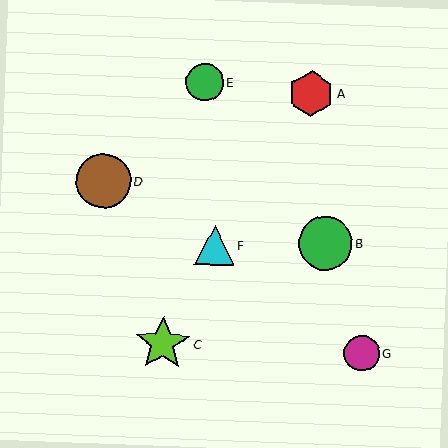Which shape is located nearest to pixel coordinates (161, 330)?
The lime star (labeled C) at (163, 344) is nearest to that location.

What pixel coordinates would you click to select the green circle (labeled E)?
Click at (205, 82) to select the green circle E.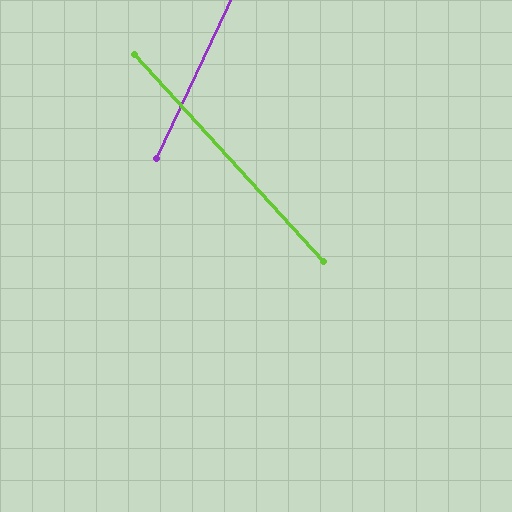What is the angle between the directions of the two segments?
Approximately 68 degrees.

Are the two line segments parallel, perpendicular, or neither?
Neither parallel nor perpendicular — they differ by about 68°.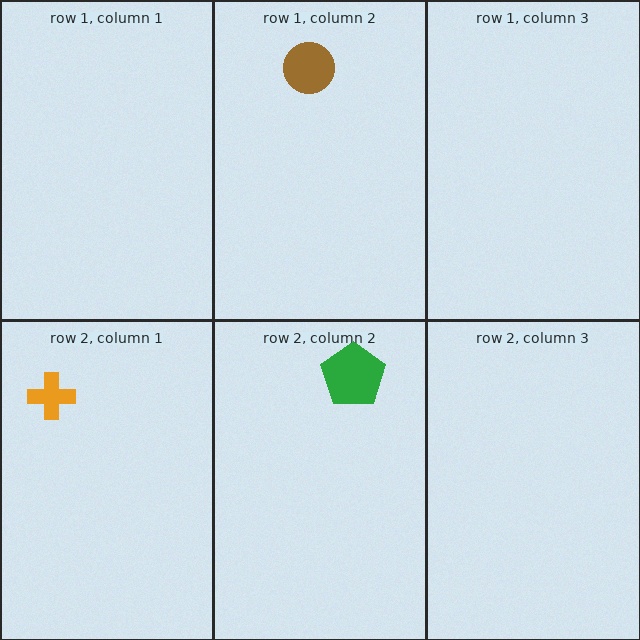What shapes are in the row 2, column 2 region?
The green pentagon.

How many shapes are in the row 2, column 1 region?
1.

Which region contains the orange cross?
The row 2, column 1 region.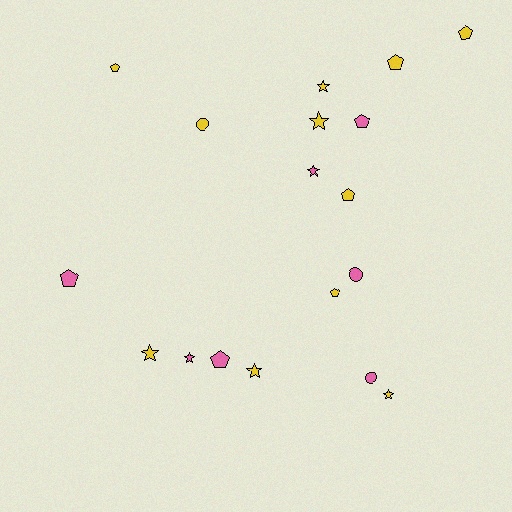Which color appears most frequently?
Yellow, with 11 objects.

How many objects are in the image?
There are 18 objects.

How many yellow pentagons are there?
There are 5 yellow pentagons.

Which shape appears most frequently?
Pentagon, with 8 objects.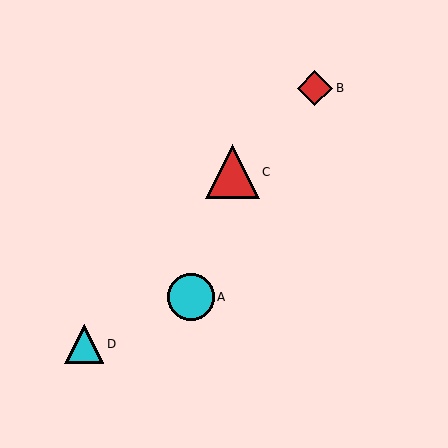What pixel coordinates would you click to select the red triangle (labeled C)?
Click at (232, 172) to select the red triangle C.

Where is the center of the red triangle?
The center of the red triangle is at (232, 172).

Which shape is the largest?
The red triangle (labeled C) is the largest.